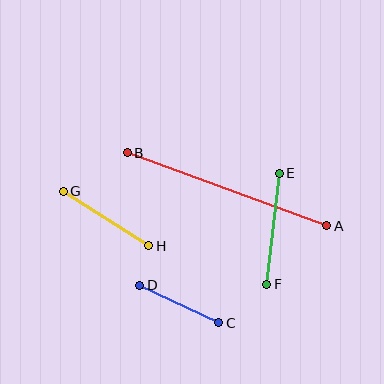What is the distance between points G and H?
The distance is approximately 101 pixels.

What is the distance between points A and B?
The distance is approximately 212 pixels.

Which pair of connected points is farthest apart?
Points A and B are farthest apart.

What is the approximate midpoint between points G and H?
The midpoint is at approximately (106, 218) pixels.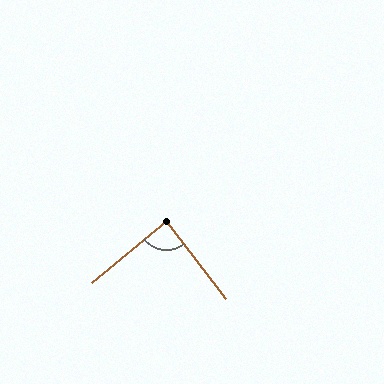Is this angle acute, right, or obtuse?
It is approximately a right angle.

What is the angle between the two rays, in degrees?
Approximately 88 degrees.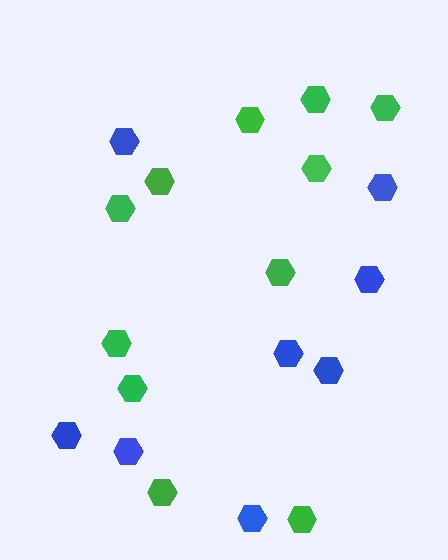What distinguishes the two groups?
There are 2 groups: one group of green hexagons (11) and one group of blue hexagons (8).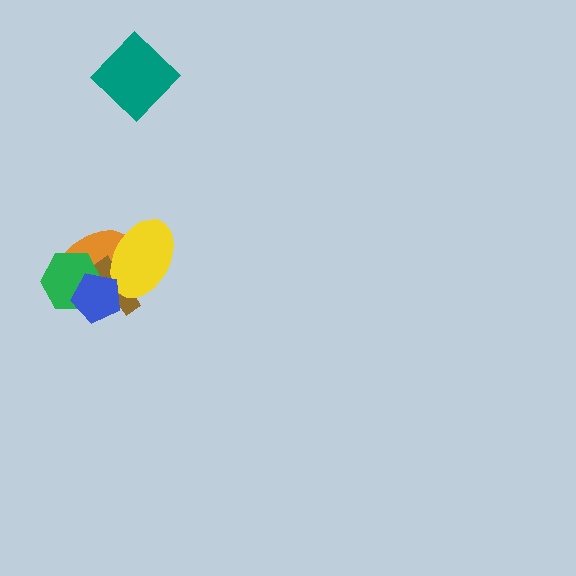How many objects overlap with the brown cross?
4 objects overlap with the brown cross.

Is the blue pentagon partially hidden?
No, no other shape covers it.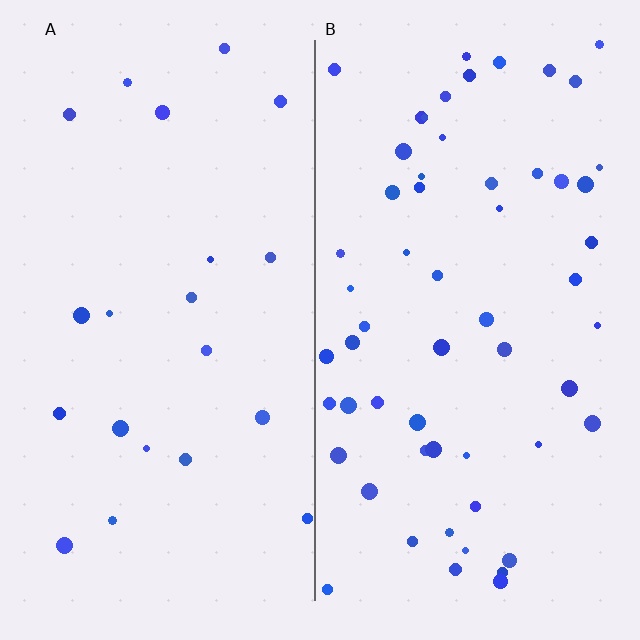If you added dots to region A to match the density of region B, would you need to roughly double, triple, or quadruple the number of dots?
Approximately triple.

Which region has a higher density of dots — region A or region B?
B (the right).